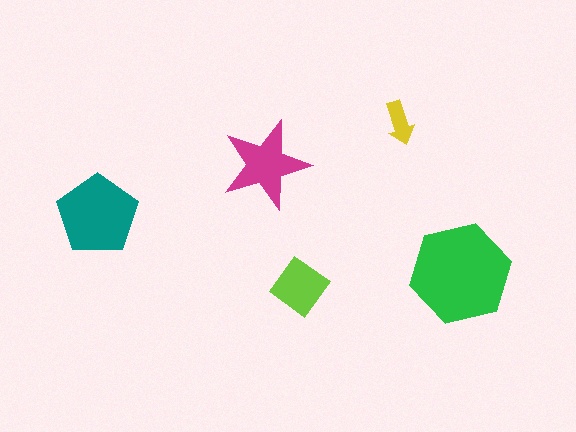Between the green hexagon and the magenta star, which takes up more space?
The green hexagon.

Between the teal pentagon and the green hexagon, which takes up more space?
The green hexagon.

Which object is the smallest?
The yellow arrow.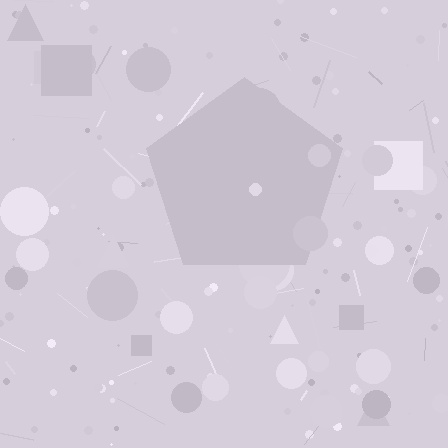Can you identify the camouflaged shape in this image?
The camouflaged shape is a pentagon.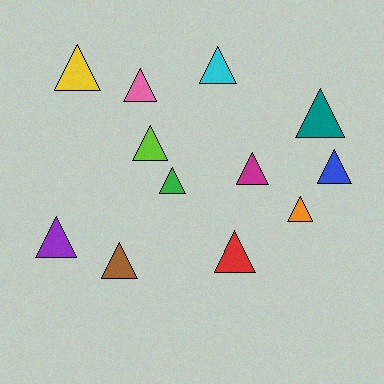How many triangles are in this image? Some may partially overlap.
There are 12 triangles.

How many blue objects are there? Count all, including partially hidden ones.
There is 1 blue object.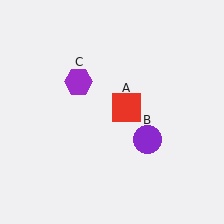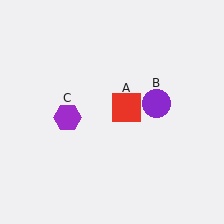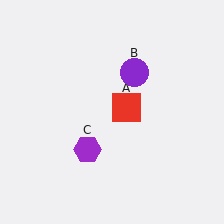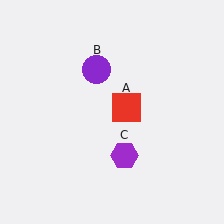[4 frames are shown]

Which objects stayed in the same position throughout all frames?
Red square (object A) remained stationary.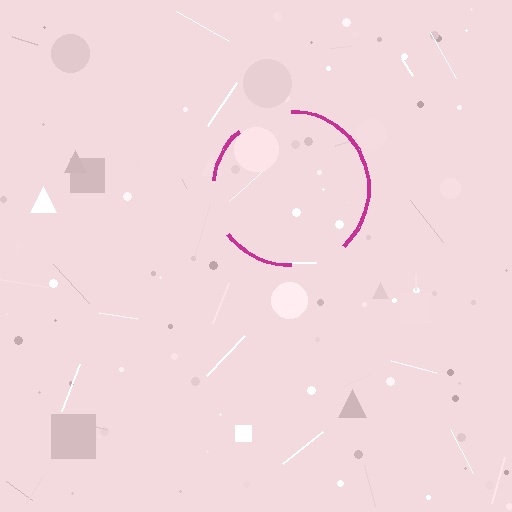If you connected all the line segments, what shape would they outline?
They would outline a circle.